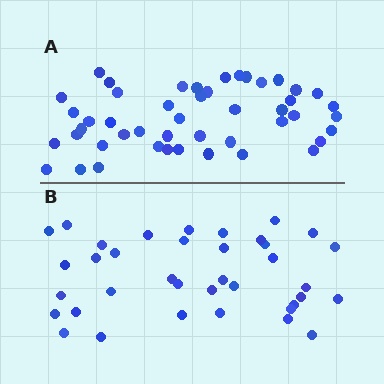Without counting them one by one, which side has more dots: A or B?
Region A (the top region) has more dots.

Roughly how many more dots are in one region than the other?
Region A has roughly 10 or so more dots than region B.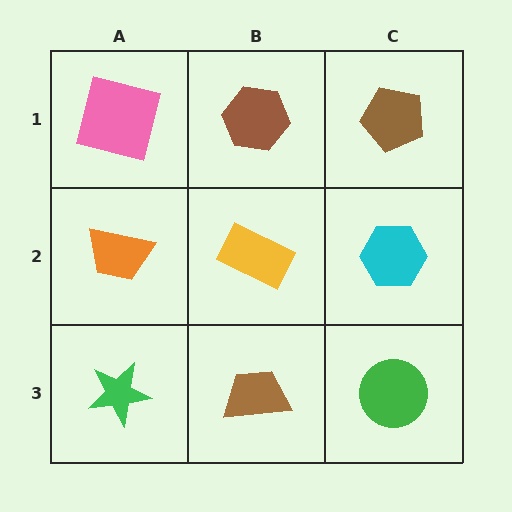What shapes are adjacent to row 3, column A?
An orange trapezoid (row 2, column A), a brown trapezoid (row 3, column B).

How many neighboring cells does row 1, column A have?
2.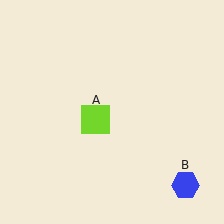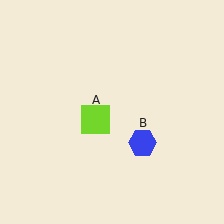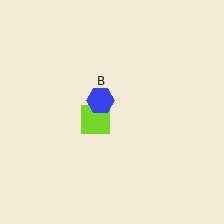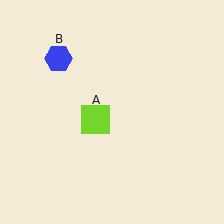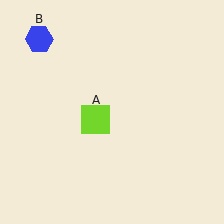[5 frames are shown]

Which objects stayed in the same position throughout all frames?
Lime square (object A) remained stationary.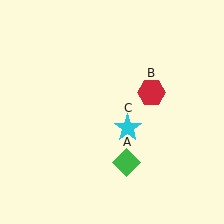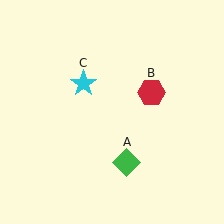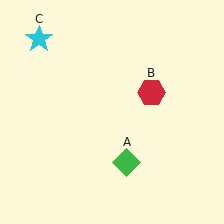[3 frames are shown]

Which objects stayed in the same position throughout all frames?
Green diamond (object A) and red hexagon (object B) remained stationary.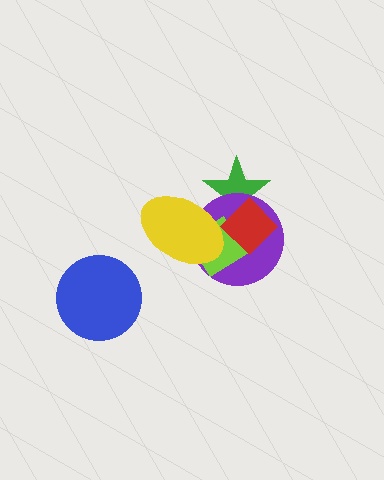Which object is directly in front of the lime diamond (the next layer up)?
The red diamond is directly in front of the lime diamond.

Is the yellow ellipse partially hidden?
No, no other shape covers it.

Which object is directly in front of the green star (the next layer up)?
The purple circle is directly in front of the green star.